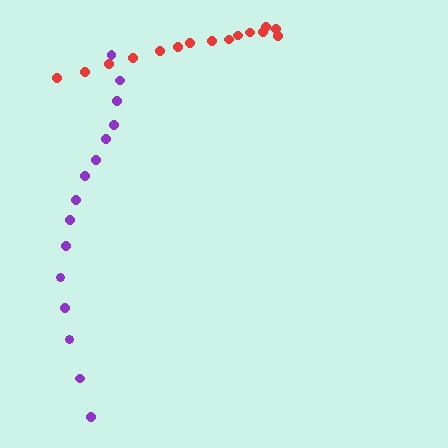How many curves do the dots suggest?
There are 2 distinct paths.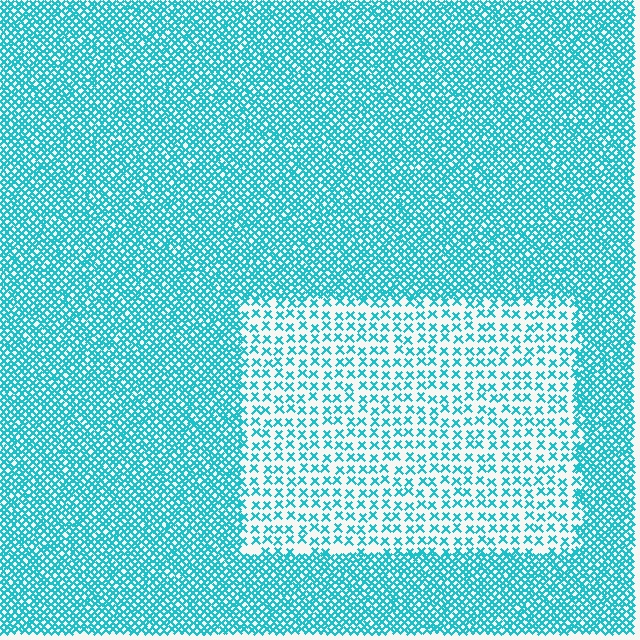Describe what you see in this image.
The image contains small cyan elements arranged at two different densities. A rectangle-shaped region is visible where the elements are less densely packed than the surrounding area.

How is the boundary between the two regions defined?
The boundary is defined by a change in element density (approximately 2.7x ratio). All elements are the same color, size, and shape.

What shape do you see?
I see a rectangle.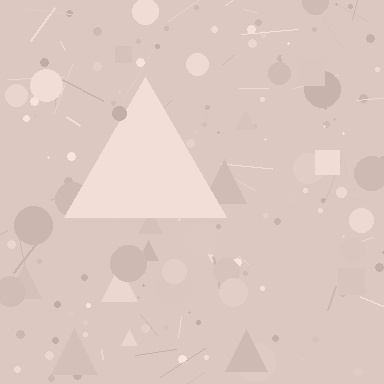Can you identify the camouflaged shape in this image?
The camouflaged shape is a triangle.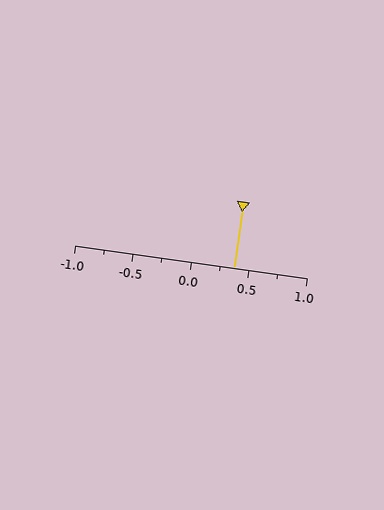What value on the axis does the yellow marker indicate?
The marker indicates approximately 0.38.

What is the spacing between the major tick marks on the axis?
The major ticks are spaced 0.5 apart.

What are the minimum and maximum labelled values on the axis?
The axis runs from -1.0 to 1.0.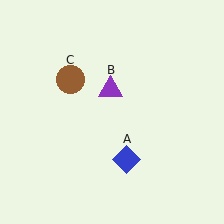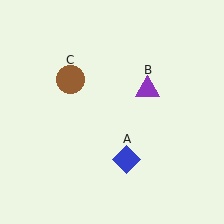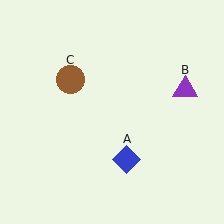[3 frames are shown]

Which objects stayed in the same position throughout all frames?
Blue diamond (object A) and brown circle (object C) remained stationary.